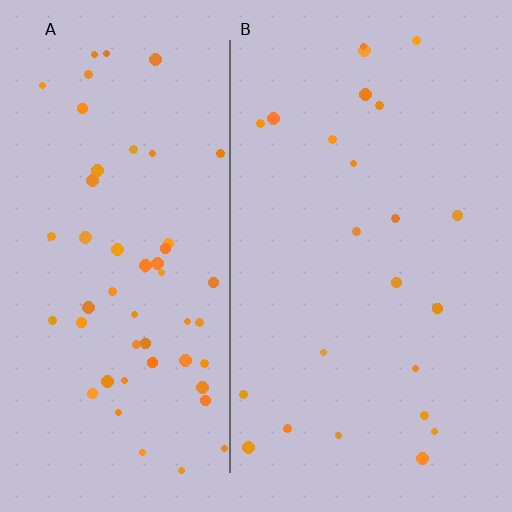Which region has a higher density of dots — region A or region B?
A (the left).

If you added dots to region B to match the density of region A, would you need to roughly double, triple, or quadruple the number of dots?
Approximately double.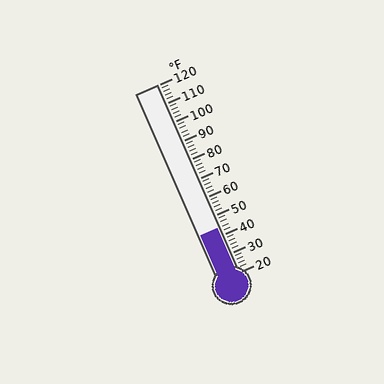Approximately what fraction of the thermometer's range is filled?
The thermometer is filled to approximately 25% of its range.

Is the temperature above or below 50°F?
The temperature is below 50°F.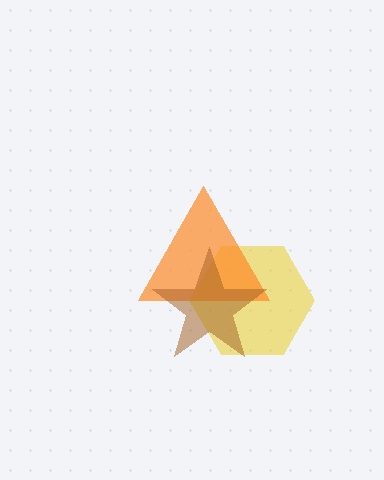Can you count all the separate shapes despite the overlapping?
Yes, there are 3 separate shapes.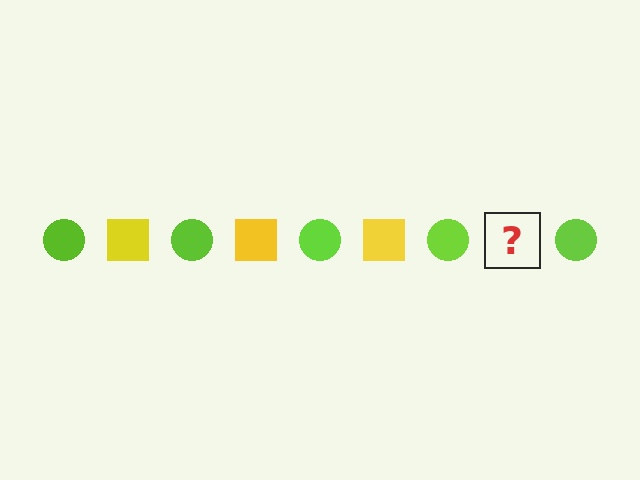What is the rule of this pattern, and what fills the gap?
The rule is that the pattern alternates between lime circle and yellow square. The gap should be filled with a yellow square.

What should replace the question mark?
The question mark should be replaced with a yellow square.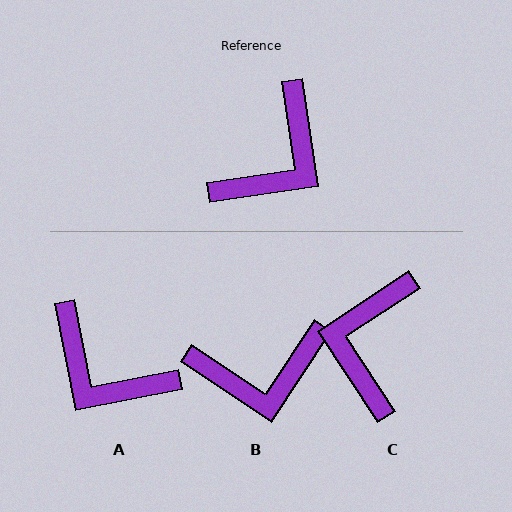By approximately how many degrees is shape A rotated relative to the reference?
Approximately 87 degrees clockwise.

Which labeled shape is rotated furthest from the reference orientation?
C, about 155 degrees away.